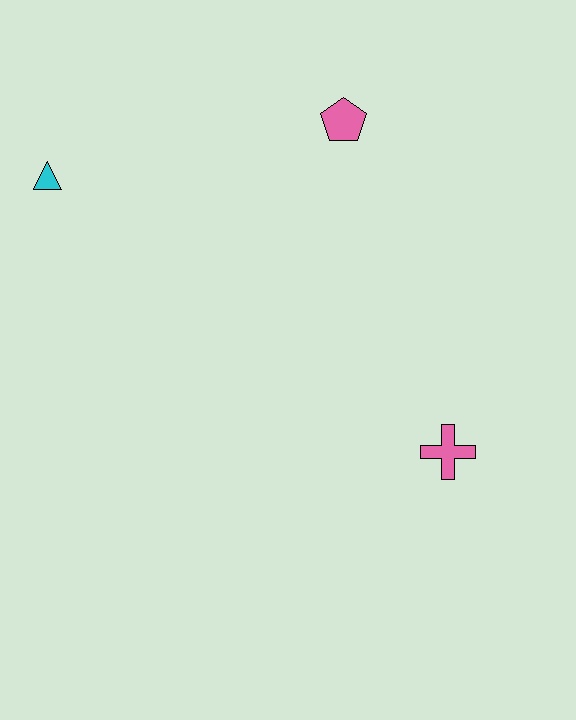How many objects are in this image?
There are 3 objects.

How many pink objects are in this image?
There are 2 pink objects.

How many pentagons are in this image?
There is 1 pentagon.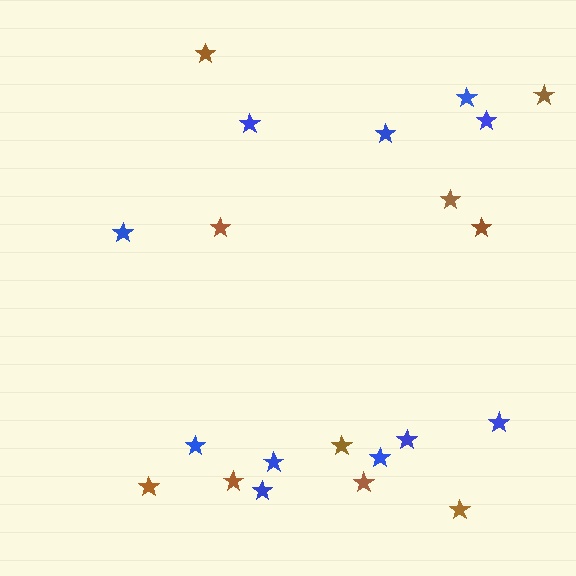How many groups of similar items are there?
There are 2 groups: one group of brown stars (10) and one group of blue stars (11).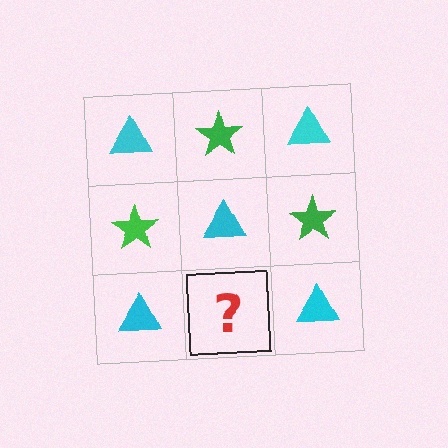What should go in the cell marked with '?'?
The missing cell should contain a green star.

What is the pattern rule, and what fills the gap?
The rule is that it alternates cyan triangle and green star in a checkerboard pattern. The gap should be filled with a green star.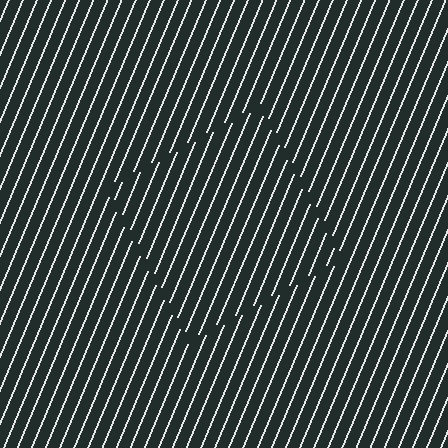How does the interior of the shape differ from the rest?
The interior of the shape contains the same grating, shifted by half a period — the contour is defined by the phase discontinuity where line-ends from the inner and outer gratings abut.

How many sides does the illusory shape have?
4 sides — the line-ends trace a square.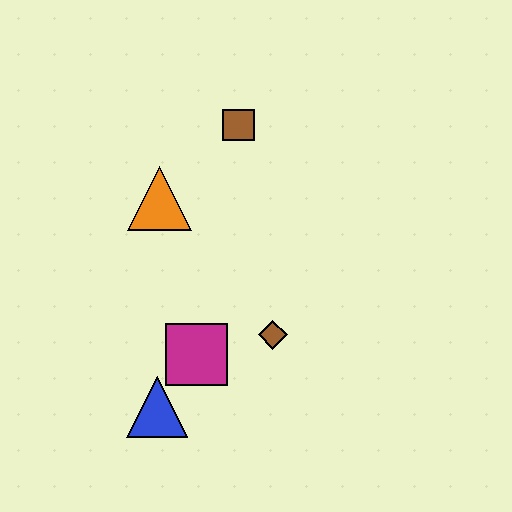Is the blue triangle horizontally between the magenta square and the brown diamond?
No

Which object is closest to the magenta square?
The blue triangle is closest to the magenta square.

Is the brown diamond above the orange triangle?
No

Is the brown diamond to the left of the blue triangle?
No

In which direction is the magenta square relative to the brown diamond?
The magenta square is to the left of the brown diamond.